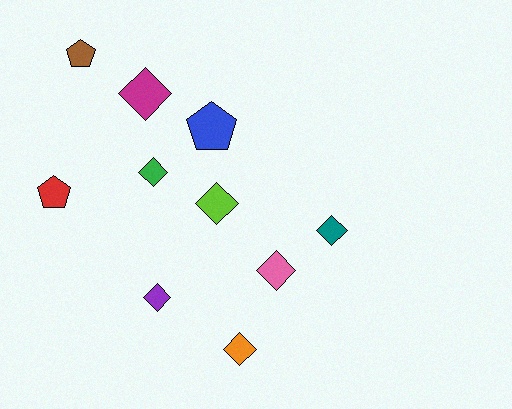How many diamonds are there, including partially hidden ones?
There are 7 diamonds.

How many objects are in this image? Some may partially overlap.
There are 10 objects.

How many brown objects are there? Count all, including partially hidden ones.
There is 1 brown object.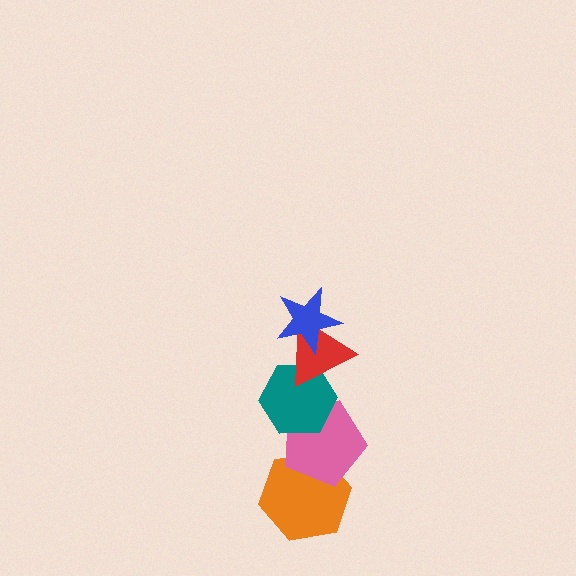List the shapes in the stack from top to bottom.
From top to bottom: the blue star, the red triangle, the teal hexagon, the pink pentagon, the orange hexagon.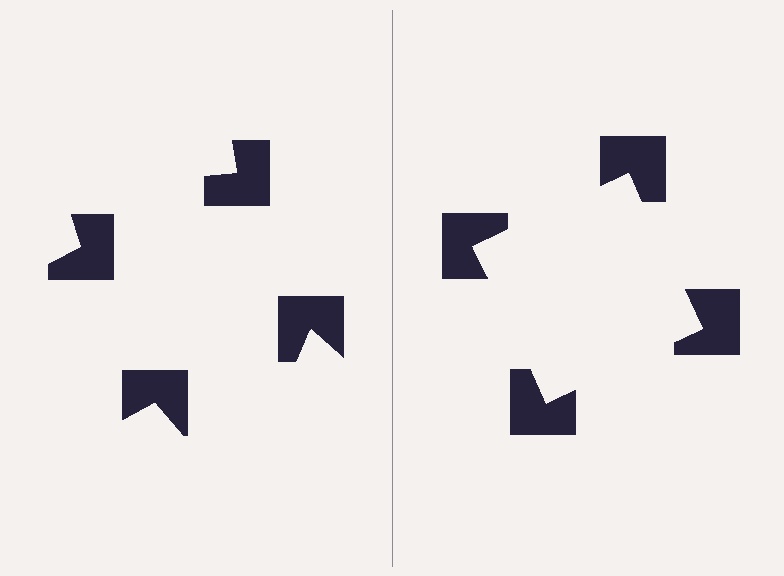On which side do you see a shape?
An illusory square appears on the right side. On the left side the wedge cuts are rotated, so no coherent shape forms.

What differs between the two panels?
The notched squares are positioned identically on both sides; only the wedge orientations differ. On the right they align to a square; on the left they are misaligned.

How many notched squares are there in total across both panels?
8 — 4 on each side.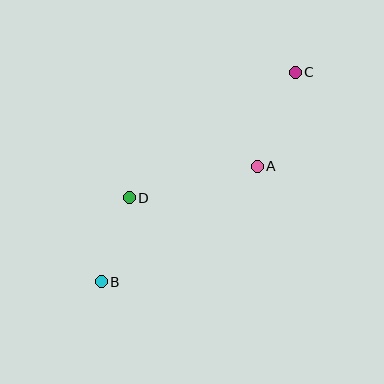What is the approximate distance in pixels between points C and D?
The distance between C and D is approximately 208 pixels.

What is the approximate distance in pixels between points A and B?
The distance between A and B is approximately 194 pixels.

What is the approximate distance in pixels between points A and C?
The distance between A and C is approximately 101 pixels.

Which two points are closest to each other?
Points B and D are closest to each other.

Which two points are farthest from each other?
Points B and C are farthest from each other.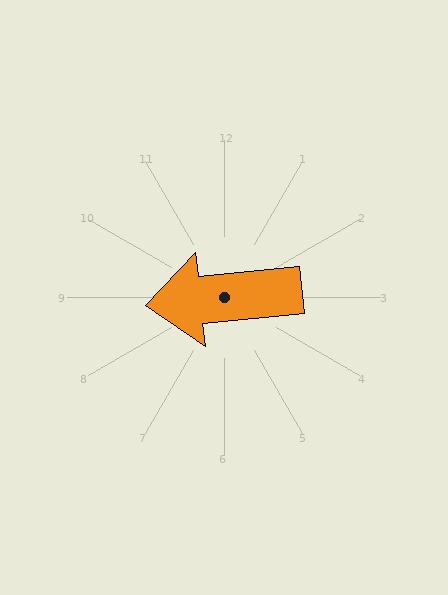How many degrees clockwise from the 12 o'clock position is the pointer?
Approximately 264 degrees.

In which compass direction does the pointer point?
West.